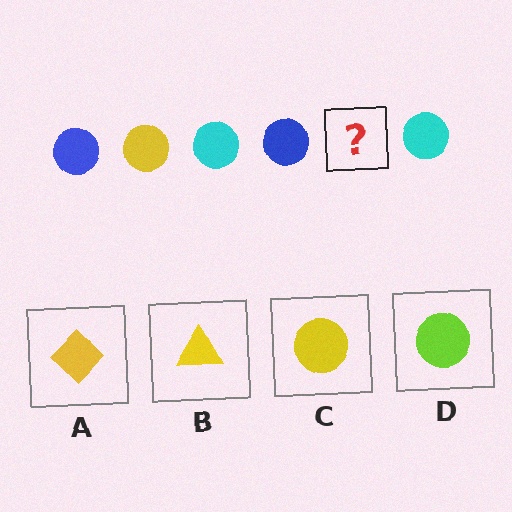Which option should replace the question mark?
Option C.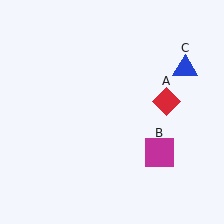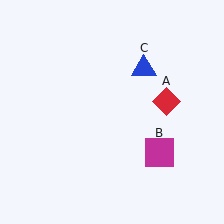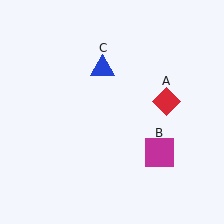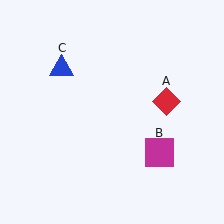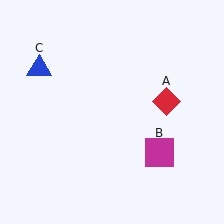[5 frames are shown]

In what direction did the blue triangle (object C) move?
The blue triangle (object C) moved left.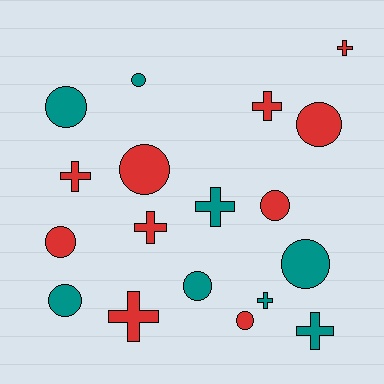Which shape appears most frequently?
Circle, with 10 objects.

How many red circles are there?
There are 5 red circles.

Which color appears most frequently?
Red, with 10 objects.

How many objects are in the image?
There are 18 objects.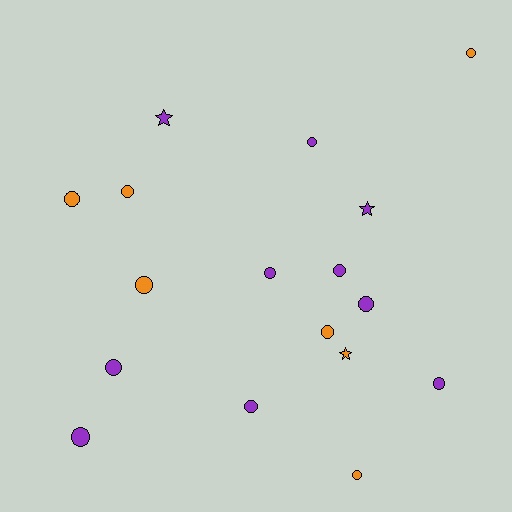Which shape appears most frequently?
Circle, with 14 objects.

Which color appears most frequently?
Purple, with 10 objects.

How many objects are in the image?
There are 17 objects.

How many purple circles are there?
There are 8 purple circles.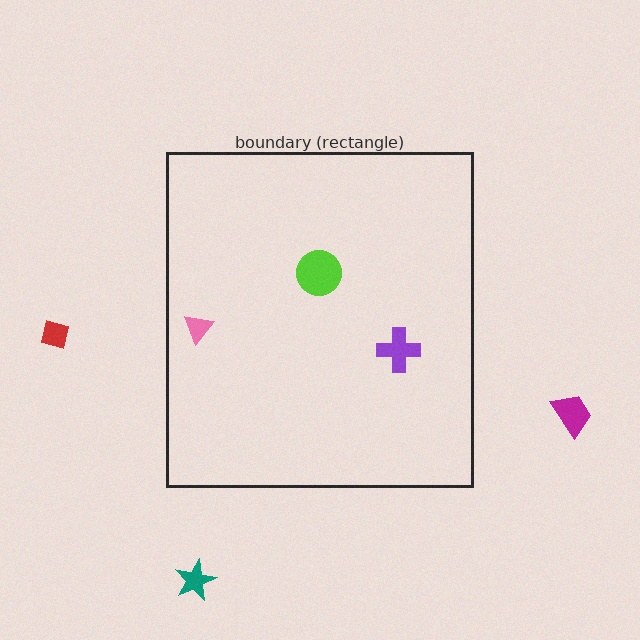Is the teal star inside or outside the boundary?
Outside.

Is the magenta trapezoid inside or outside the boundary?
Outside.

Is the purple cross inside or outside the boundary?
Inside.